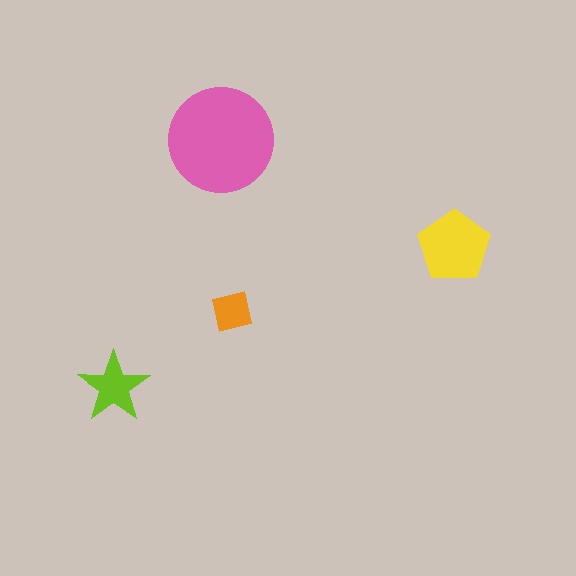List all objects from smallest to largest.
The orange square, the lime star, the yellow pentagon, the pink circle.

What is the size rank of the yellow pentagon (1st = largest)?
2nd.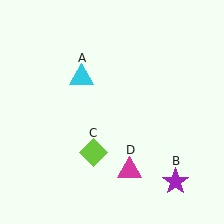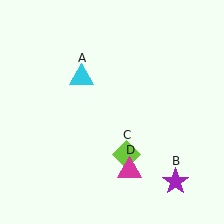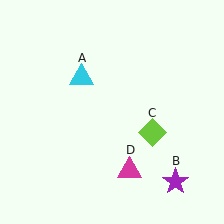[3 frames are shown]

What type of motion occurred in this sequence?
The lime diamond (object C) rotated counterclockwise around the center of the scene.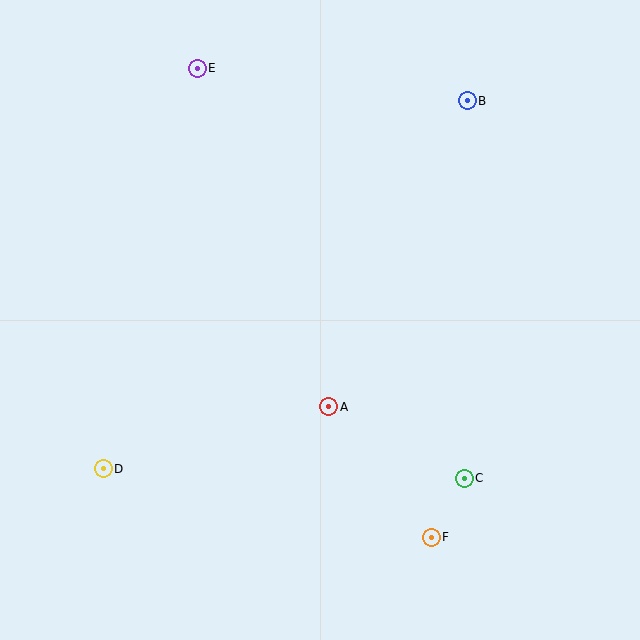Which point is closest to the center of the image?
Point A at (328, 407) is closest to the center.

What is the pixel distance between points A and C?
The distance between A and C is 154 pixels.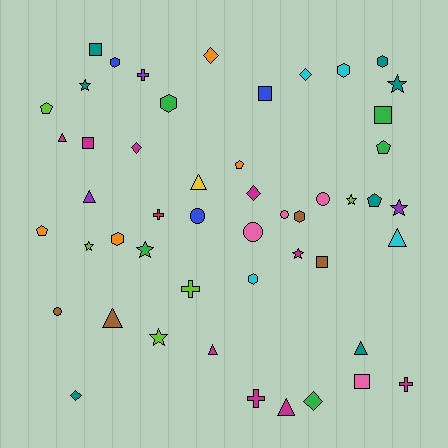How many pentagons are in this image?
There are 5 pentagons.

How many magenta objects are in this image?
There are 9 magenta objects.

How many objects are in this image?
There are 50 objects.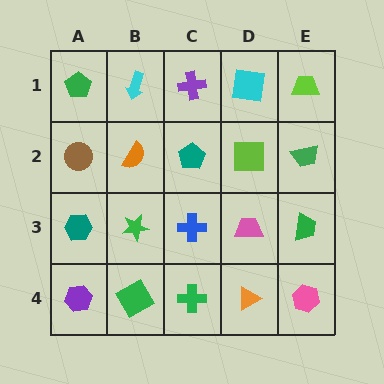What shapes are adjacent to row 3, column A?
A brown circle (row 2, column A), a purple hexagon (row 4, column A), a green star (row 3, column B).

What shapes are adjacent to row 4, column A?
A teal hexagon (row 3, column A), a green square (row 4, column B).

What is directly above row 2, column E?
A lime trapezoid.